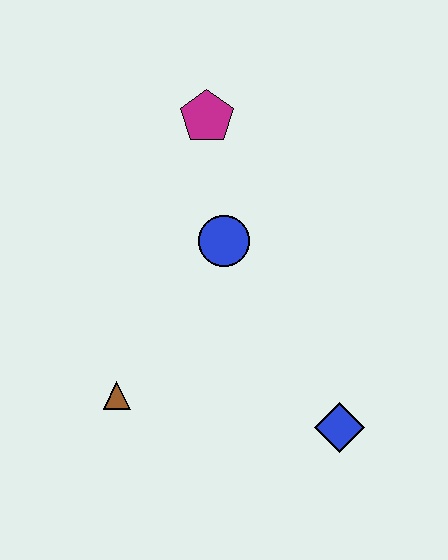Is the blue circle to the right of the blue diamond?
No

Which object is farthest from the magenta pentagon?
The blue diamond is farthest from the magenta pentagon.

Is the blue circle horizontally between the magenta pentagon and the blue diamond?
Yes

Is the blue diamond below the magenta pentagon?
Yes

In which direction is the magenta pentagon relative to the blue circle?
The magenta pentagon is above the blue circle.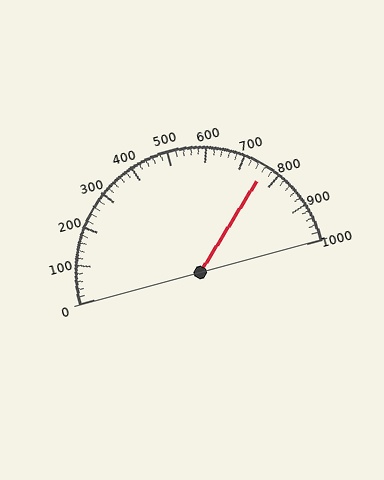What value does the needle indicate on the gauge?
The needle indicates approximately 760.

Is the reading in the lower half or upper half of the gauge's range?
The reading is in the upper half of the range (0 to 1000).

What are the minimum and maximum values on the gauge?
The gauge ranges from 0 to 1000.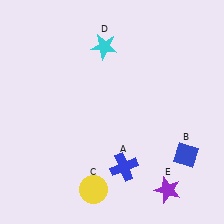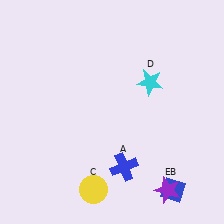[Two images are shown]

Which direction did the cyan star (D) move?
The cyan star (D) moved right.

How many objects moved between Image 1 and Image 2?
2 objects moved between the two images.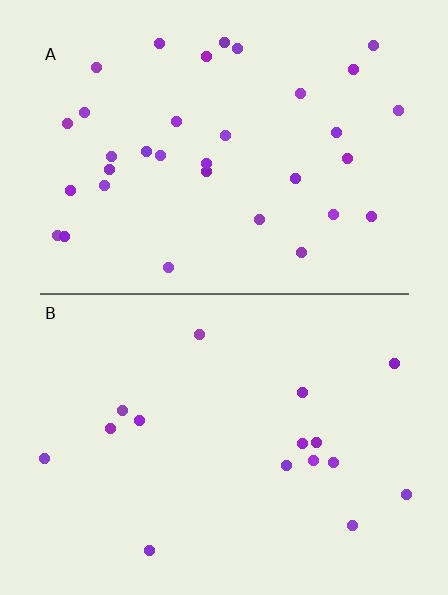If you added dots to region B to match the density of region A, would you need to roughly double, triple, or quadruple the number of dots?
Approximately double.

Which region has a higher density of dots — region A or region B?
A (the top).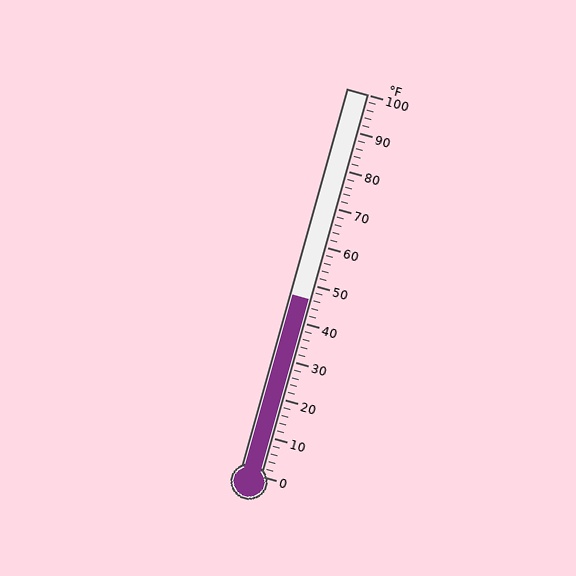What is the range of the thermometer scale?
The thermometer scale ranges from 0°F to 100°F.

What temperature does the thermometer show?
The thermometer shows approximately 46°F.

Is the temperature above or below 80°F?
The temperature is below 80°F.